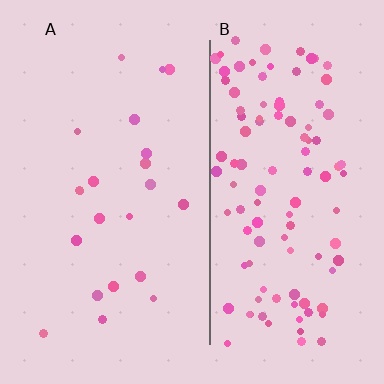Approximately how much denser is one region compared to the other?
Approximately 5.0× — region B over region A.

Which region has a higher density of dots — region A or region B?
B (the right).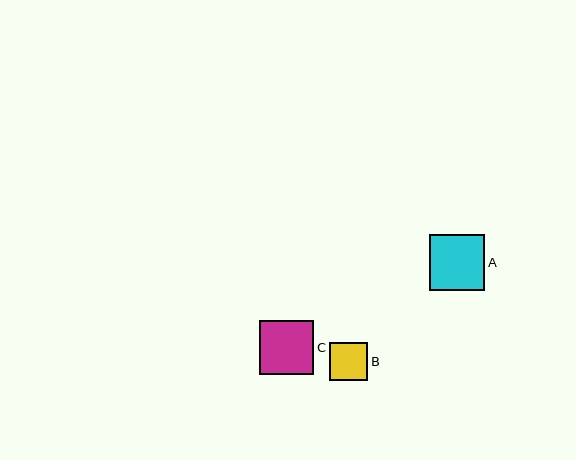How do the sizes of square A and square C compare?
Square A and square C are approximately the same size.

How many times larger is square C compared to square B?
Square C is approximately 1.4 times the size of square B.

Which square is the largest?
Square A is the largest with a size of approximately 55 pixels.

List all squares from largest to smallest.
From largest to smallest: A, C, B.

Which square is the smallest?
Square B is the smallest with a size of approximately 38 pixels.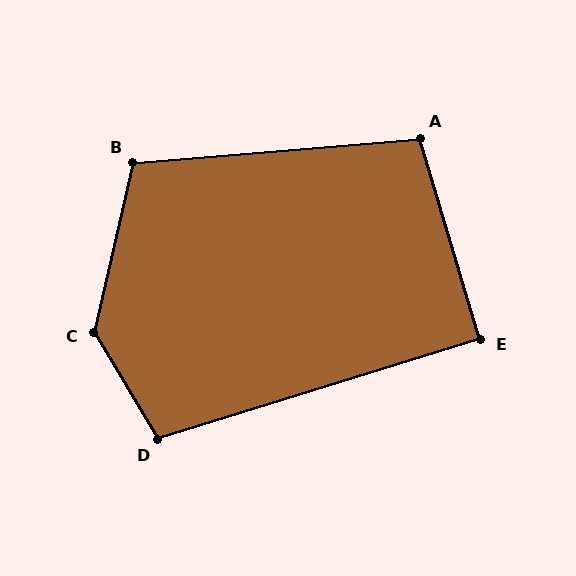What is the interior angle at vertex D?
Approximately 104 degrees (obtuse).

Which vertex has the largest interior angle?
C, at approximately 136 degrees.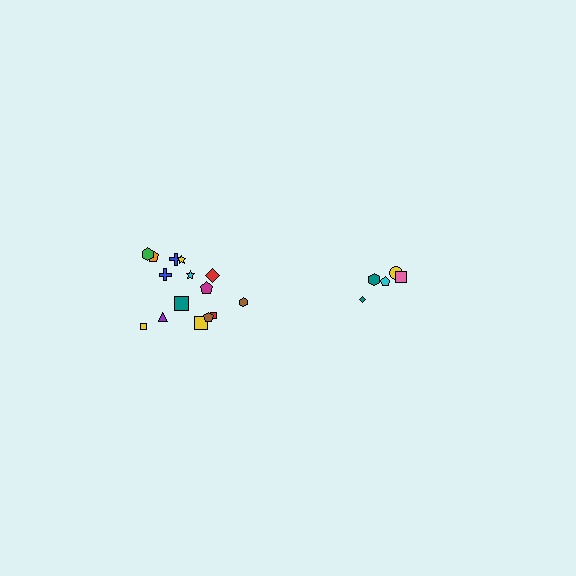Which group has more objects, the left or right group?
The left group.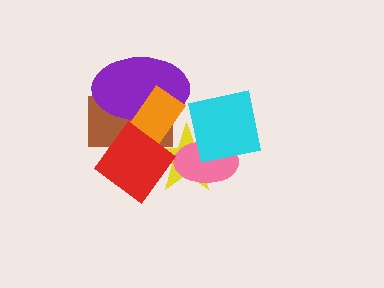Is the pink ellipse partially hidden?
Yes, it is partially covered by another shape.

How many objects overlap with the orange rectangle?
4 objects overlap with the orange rectangle.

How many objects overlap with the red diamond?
4 objects overlap with the red diamond.